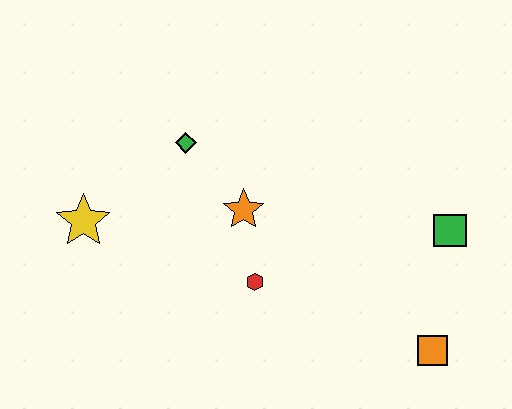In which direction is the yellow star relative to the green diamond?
The yellow star is to the left of the green diamond.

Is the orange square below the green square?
Yes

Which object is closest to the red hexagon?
The orange star is closest to the red hexagon.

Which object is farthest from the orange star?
The orange square is farthest from the orange star.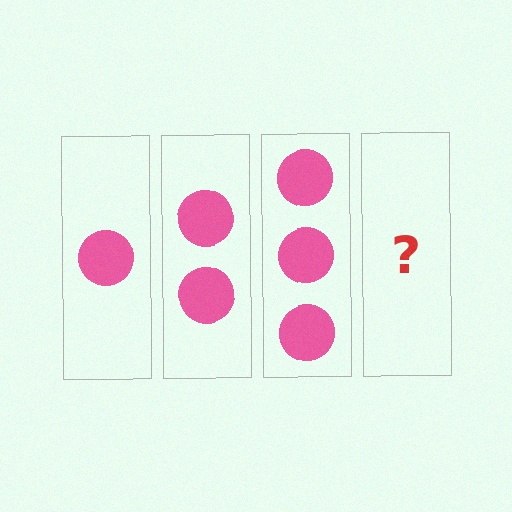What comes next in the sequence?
The next element should be 4 circles.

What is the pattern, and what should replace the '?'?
The pattern is that each step adds one more circle. The '?' should be 4 circles.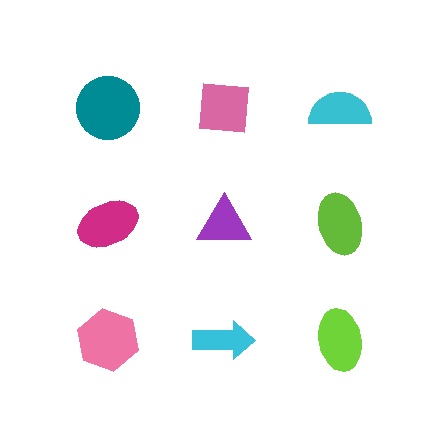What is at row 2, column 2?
A purple triangle.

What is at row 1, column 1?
A teal circle.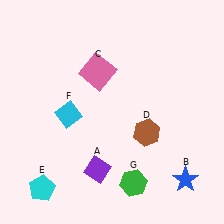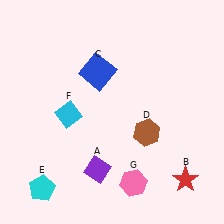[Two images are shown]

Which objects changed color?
B changed from blue to red. C changed from pink to blue. G changed from green to pink.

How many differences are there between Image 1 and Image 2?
There are 3 differences between the two images.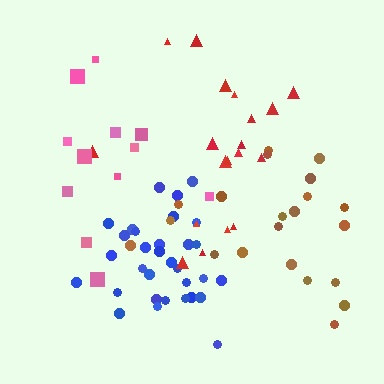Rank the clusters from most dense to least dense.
blue, brown, red, pink.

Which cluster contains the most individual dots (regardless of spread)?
Blue (32).